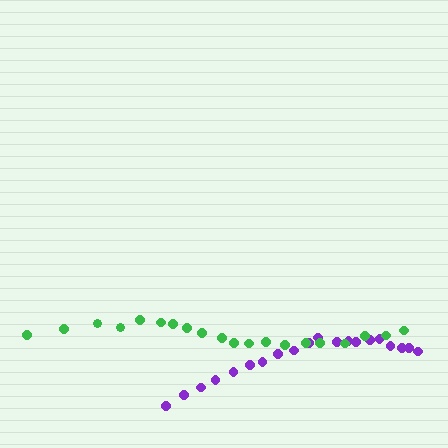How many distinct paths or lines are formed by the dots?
There are 2 distinct paths.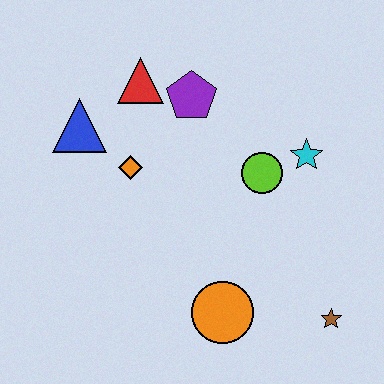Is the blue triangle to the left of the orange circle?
Yes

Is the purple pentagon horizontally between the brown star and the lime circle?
No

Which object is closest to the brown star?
The orange circle is closest to the brown star.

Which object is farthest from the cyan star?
The blue triangle is farthest from the cyan star.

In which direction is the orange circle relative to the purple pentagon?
The orange circle is below the purple pentagon.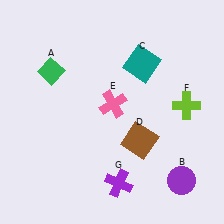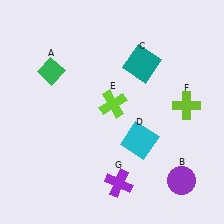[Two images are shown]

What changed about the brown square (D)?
In Image 1, D is brown. In Image 2, it changed to cyan.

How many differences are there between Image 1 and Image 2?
There are 2 differences between the two images.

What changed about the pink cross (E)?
In Image 1, E is pink. In Image 2, it changed to lime.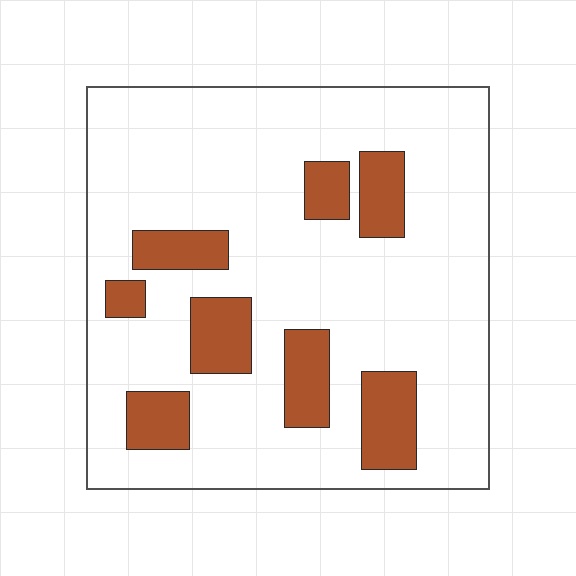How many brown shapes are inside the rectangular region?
8.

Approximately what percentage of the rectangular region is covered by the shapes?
Approximately 20%.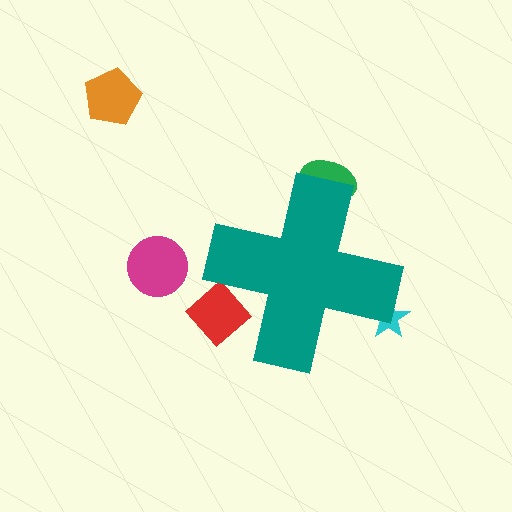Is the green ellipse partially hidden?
Yes, the green ellipse is partially hidden behind the teal cross.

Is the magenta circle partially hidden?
No, the magenta circle is fully visible.